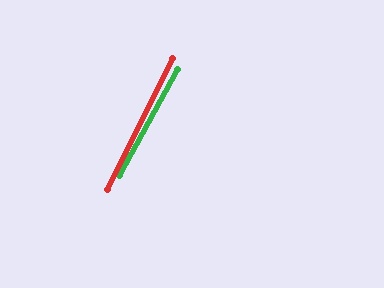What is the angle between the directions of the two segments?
Approximately 2 degrees.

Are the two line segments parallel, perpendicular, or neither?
Parallel — their directions differ by only 2.0°.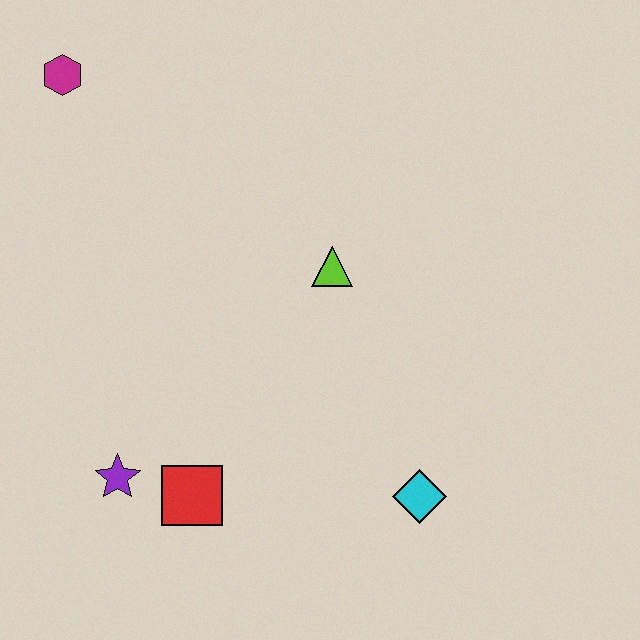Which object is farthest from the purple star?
The magenta hexagon is farthest from the purple star.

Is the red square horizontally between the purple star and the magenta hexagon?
No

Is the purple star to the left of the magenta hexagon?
No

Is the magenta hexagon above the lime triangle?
Yes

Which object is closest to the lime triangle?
The cyan diamond is closest to the lime triangle.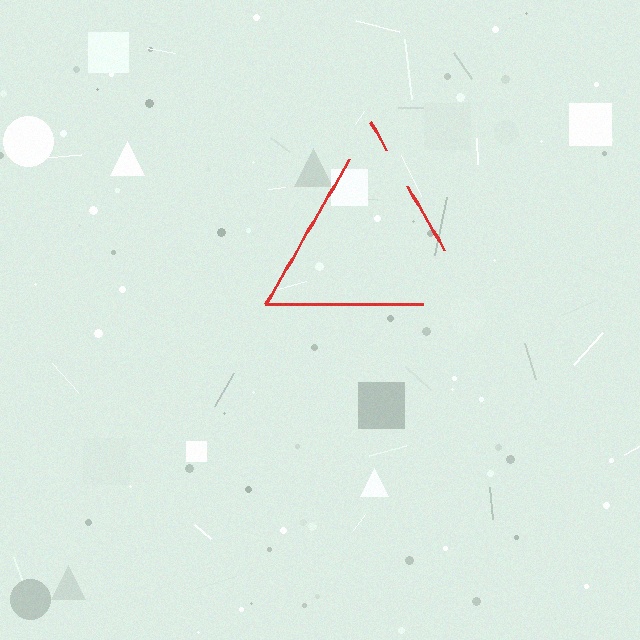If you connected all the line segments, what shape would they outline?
They would outline a triangle.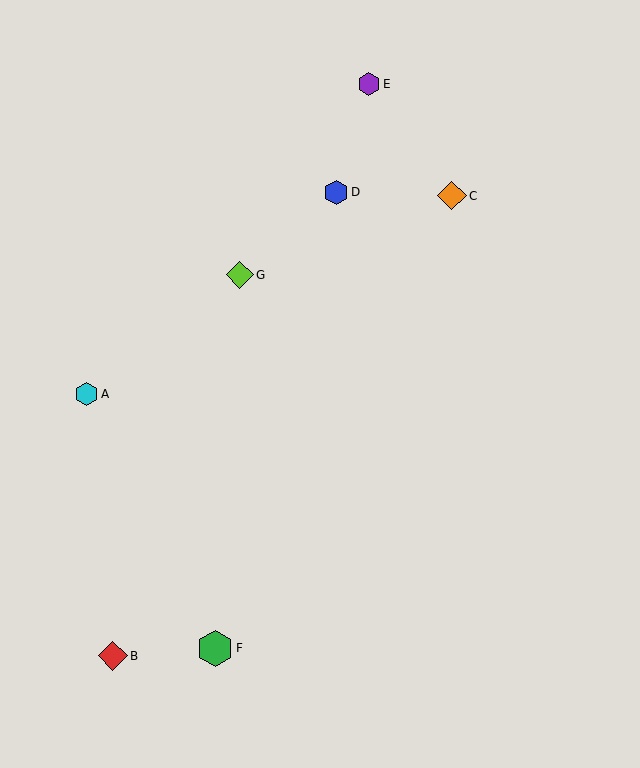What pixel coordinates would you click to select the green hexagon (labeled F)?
Click at (215, 648) to select the green hexagon F.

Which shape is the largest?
The green hexagon (labeled F) is the largest.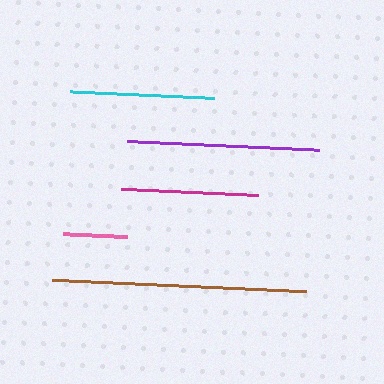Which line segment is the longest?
The brown line is the longest at approximately 255 pixels.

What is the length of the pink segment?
The pink segment is approximately 63 pixels long.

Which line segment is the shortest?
The pink line is the shortest at approximately 63 pixels.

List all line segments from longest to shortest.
From longest to shortest: brown, purple, cyan, magenta, pink.